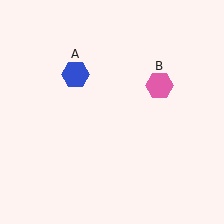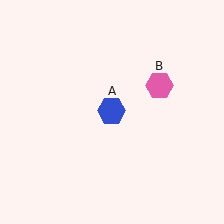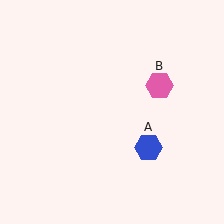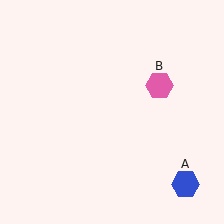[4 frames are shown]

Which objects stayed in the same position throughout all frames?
Pink hexagon (object B) remained stationary.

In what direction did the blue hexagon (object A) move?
The blue hexagon (object A) moved down and to the right.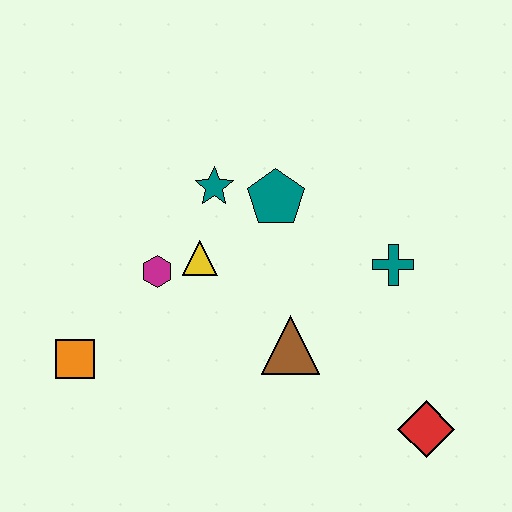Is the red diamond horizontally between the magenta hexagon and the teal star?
No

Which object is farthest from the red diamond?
The orange square is farthest from the red diamond.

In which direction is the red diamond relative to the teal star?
The red diamond is below the teal star.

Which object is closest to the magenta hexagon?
The yellow triangle is closest to the magenta hexagon.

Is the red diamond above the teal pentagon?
No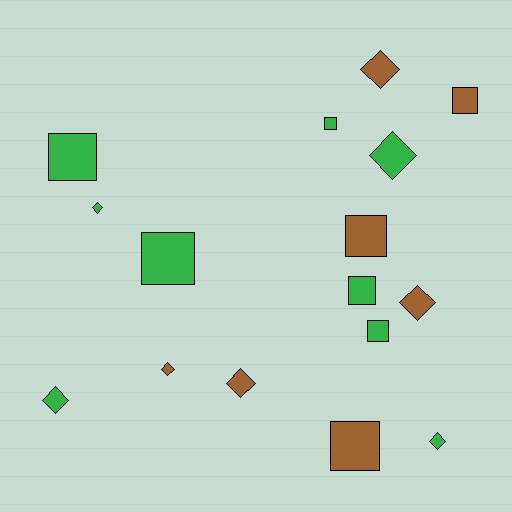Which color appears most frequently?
Green, with 9 objects.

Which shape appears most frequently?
Square, with 8 objects.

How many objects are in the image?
There are 16 objects.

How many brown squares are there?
There are 3 brown squares.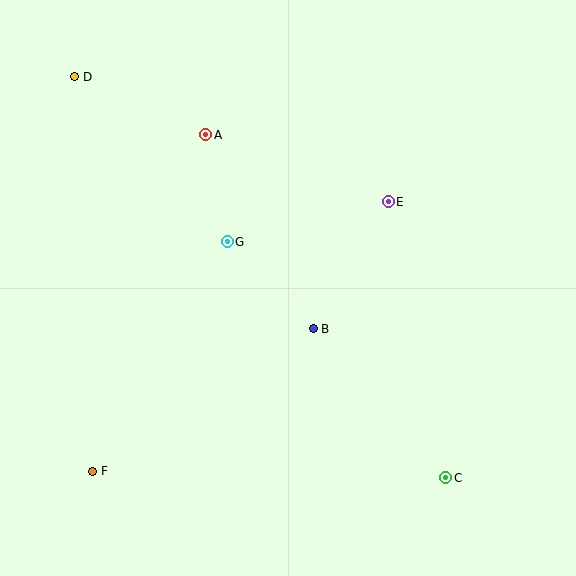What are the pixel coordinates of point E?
Point E is at (388, 202).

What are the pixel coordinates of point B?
Point B is at (313, 329).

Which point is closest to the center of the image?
Point B at (313, 329) is closest to the center.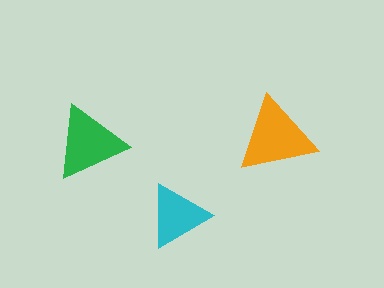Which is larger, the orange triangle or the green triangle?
The orange one.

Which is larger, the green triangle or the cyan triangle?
The green one.